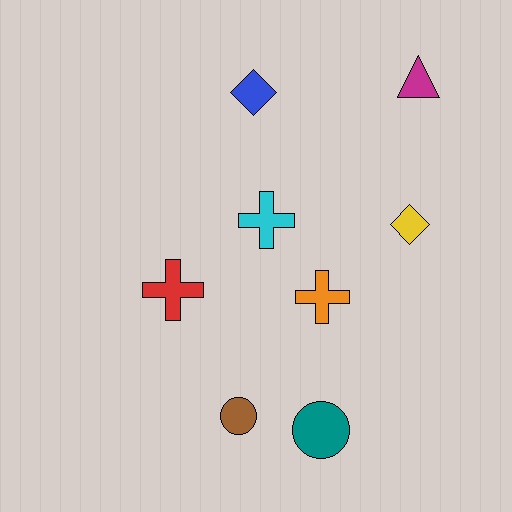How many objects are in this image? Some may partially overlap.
There are 8 objects.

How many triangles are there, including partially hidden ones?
There is 1 triangle.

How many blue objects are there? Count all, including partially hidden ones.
There is 1 blue object.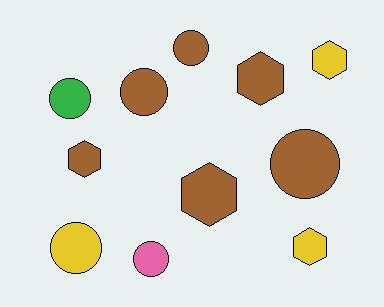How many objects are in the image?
There are 11 objects.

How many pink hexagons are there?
There are no pink hexagons.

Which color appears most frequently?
Brown, with 6 objects.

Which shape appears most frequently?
Circle, with 6 objects.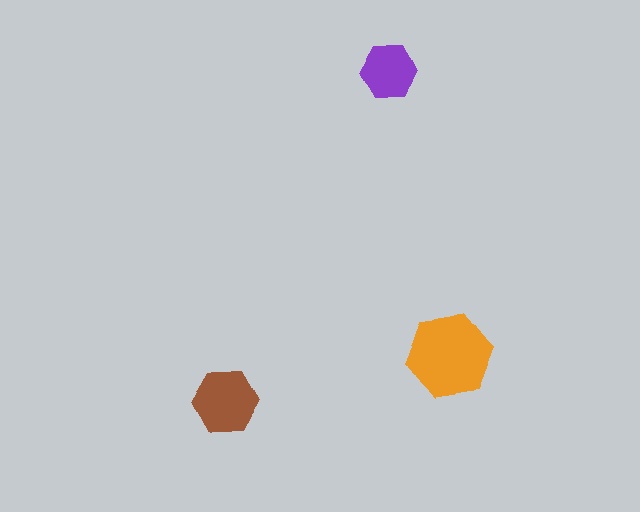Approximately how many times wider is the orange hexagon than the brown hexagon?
About 1.5 times wider.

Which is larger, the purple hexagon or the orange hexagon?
The orange one.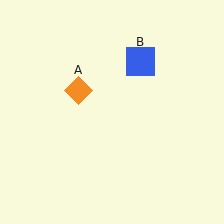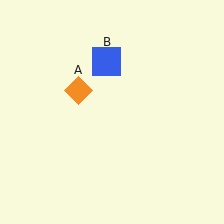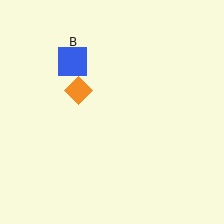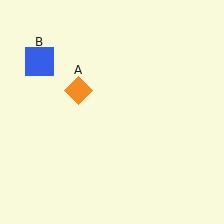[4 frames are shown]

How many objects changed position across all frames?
1 object changed position: blue square (object B).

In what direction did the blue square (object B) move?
The blue square (object B) moved left.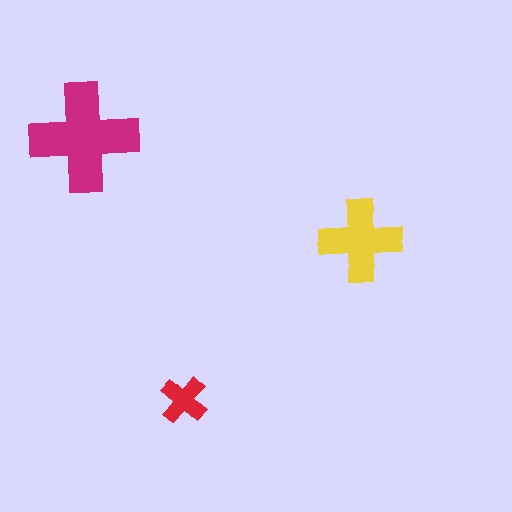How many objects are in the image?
There are 3 objects in the image.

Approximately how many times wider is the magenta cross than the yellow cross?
About 1.5 times wider.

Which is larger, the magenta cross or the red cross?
The magenta one.